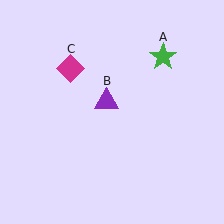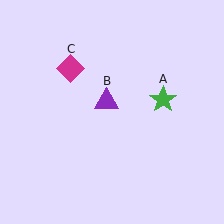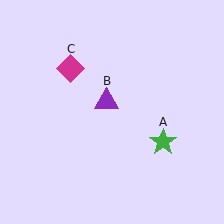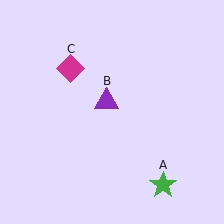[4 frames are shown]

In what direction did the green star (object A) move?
The green star (object A) moved down.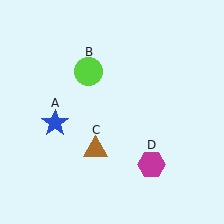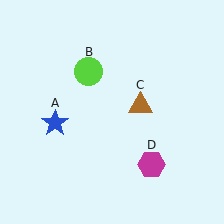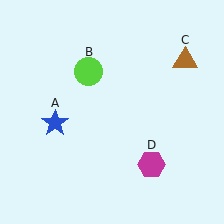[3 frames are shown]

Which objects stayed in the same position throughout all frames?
Blue star (object A) and lime circle (object B) and magenta hexagon (object D) remained stationary.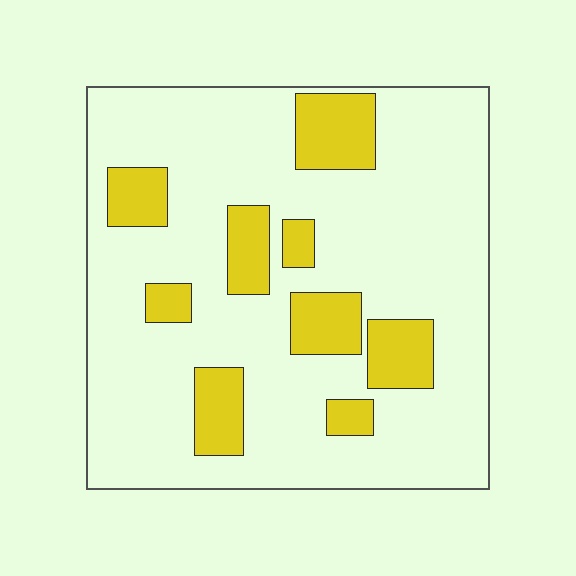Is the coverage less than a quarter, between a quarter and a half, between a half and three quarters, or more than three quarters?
Less than a quarter.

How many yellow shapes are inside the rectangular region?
9.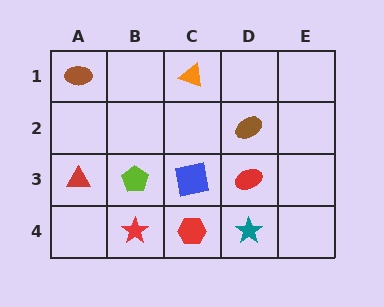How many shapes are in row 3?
4 shapes.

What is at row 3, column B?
A lime pentagon.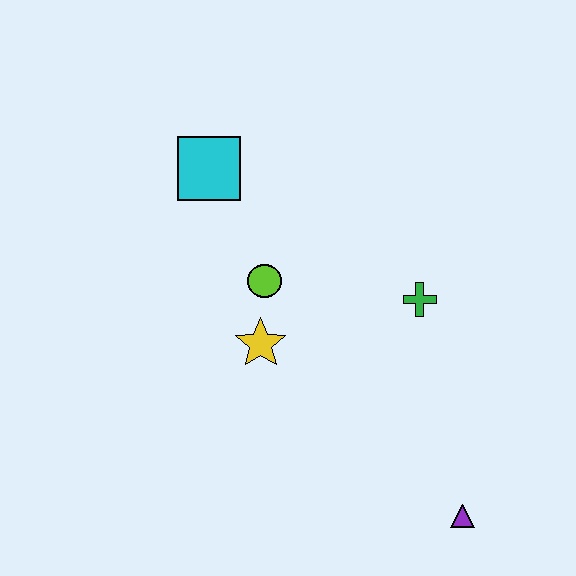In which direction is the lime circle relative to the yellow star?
The lime circle is above the yellow star.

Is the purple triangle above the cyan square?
No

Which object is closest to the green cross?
The lime circle is closest to the green cross.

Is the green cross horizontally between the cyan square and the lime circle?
No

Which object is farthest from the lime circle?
The purple triangle is farthest from the lime circle.